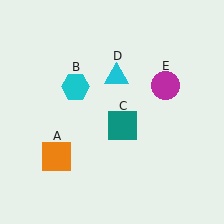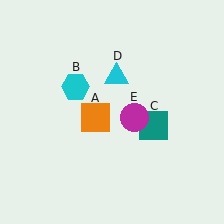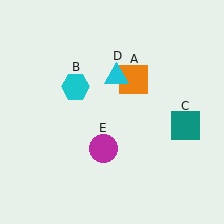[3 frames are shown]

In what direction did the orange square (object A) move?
The orange square (object A) moved up and to the right.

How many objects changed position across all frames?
3 objects changed position: orange square (object A), teal square (object C), magenta circle (object E).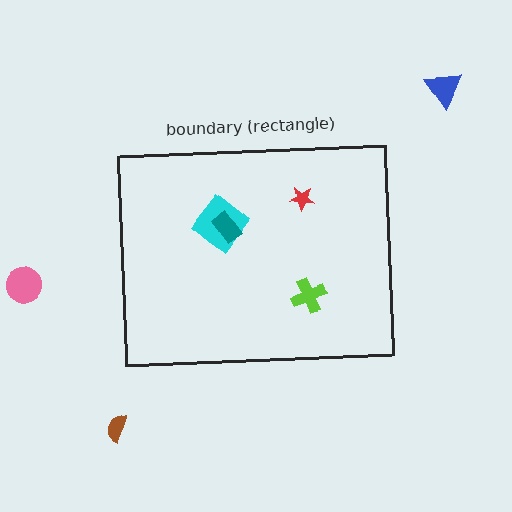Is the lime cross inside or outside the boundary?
Inside.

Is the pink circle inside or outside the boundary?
Outside.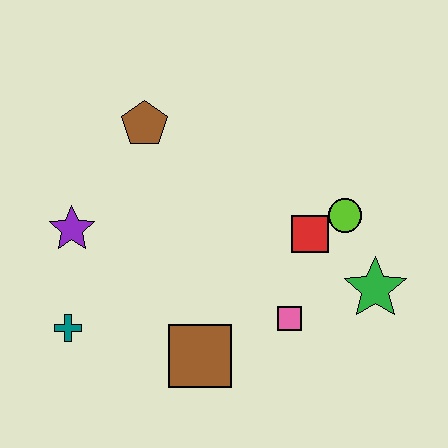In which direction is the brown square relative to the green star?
The brown square is to the left of the green star.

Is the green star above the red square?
No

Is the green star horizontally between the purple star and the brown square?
No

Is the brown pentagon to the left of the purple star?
No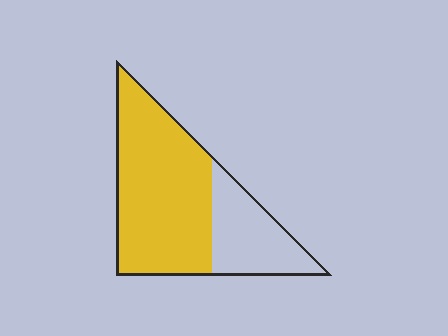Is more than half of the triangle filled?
Yes.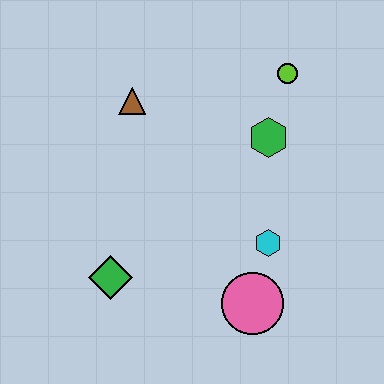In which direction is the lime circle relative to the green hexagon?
The lime circle is above the green hexagon.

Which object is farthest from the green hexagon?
The green diamond is farthest from the green hexagon.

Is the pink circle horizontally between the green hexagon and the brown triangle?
Yes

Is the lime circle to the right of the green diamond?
Yes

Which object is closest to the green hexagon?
The lime circle is closest to the green hexagon.